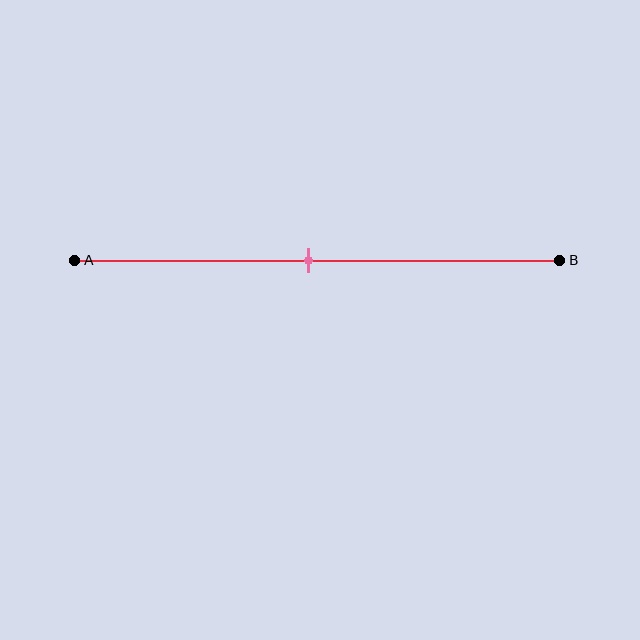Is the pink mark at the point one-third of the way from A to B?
No, the mark is at about 50% from A, not at the 33% one-third point.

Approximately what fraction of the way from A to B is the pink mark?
The pink mark is approximately 50% of the way from A to B.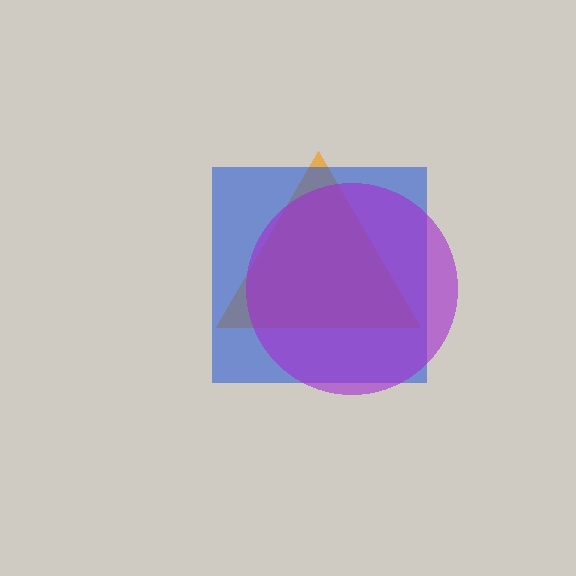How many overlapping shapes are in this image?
There are 3 overlapping shapes in the image.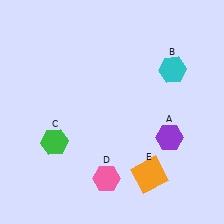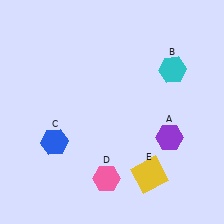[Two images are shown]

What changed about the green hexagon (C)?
In Image 1, C is green. In Image 2, it changed to blue.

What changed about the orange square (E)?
In Image 1, E is orange. In Image 2, it changed to yellow.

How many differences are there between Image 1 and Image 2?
There are 2 differences between the two images.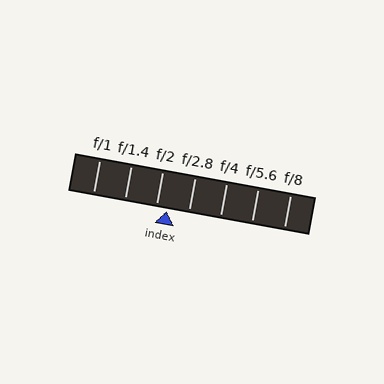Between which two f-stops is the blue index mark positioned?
The index mark is between f/2 and f/2.8.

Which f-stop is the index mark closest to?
The index mark is closest to f/2.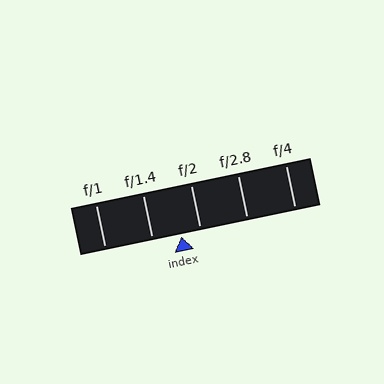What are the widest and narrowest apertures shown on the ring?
The widest aperture shown is f/1 and the narrowest is f/4.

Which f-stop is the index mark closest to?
The index mark is closest to f/2.